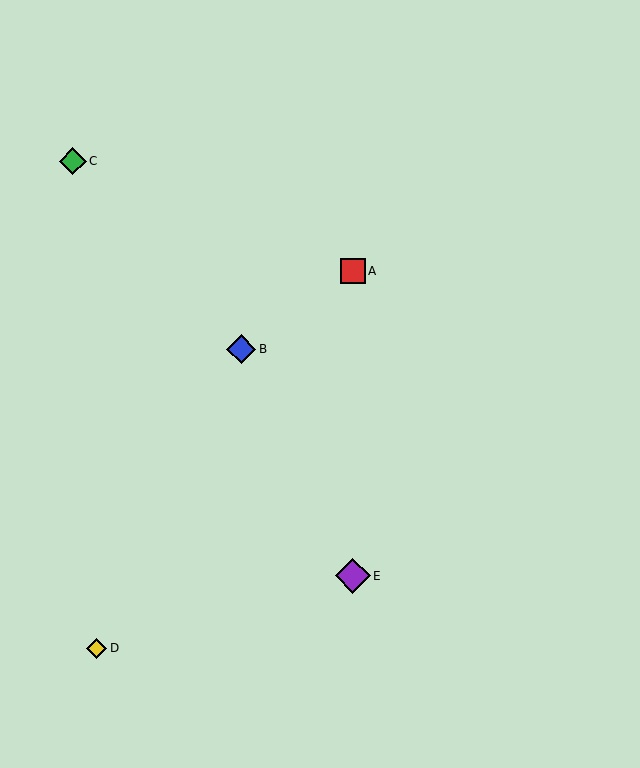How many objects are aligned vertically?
2 objects (A, E) are aligned vertically.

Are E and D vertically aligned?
No, E is at x≈353 and D is at x≈97.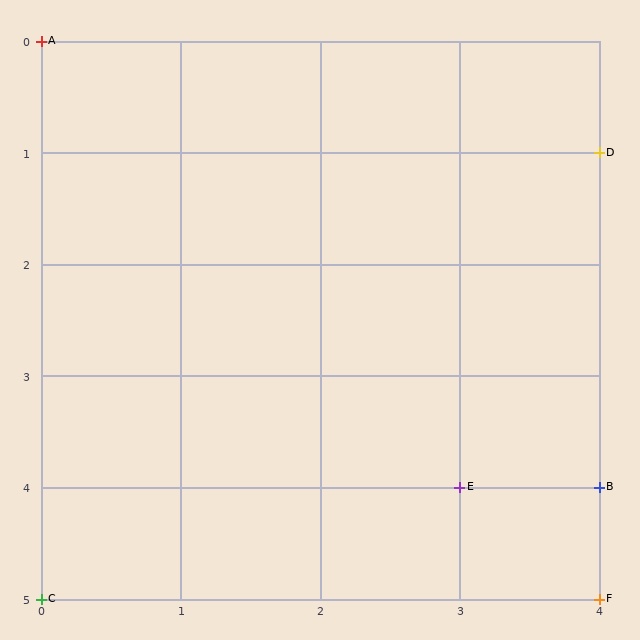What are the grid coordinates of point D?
Point D is at grid coordinates (4, 1).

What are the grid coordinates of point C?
Point C is at grid coordinates (0, 5).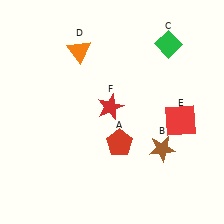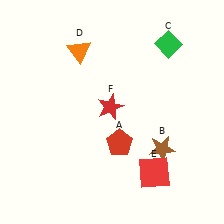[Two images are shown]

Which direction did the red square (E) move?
The red square (E) moved down.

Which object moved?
The red square (E) moved down.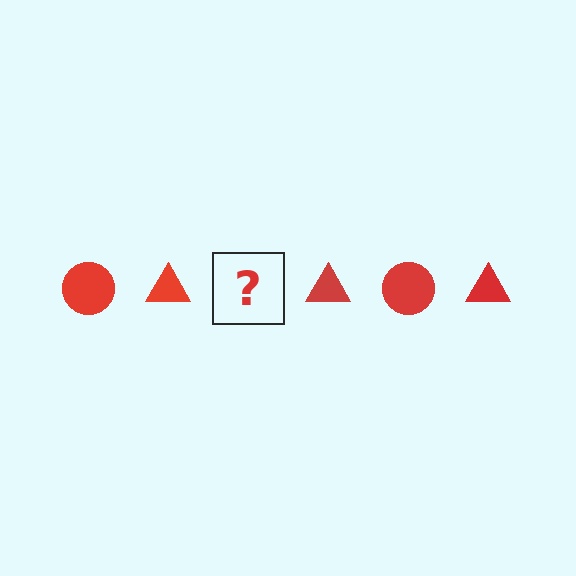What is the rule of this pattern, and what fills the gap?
The rule is that the pattern cycles through circle, triangle shapes in red. The gap should be filled with a red circle.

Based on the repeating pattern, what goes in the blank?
The blank should be a red circle.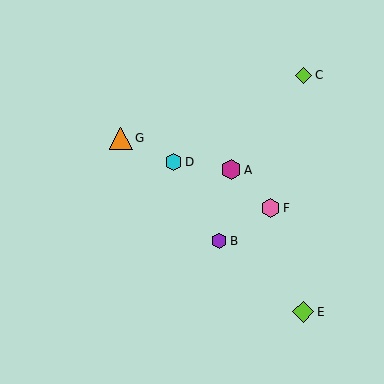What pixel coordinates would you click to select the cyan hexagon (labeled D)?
Click at (174, 162) to select the cyan hexagon D.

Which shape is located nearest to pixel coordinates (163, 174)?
The cyan hexagon (labeled D) at (174, 162) is nearest to that location.